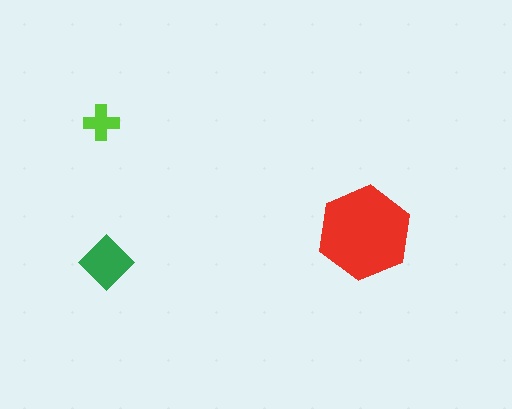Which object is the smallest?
The lime cross.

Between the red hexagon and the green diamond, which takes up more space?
The red hexagon.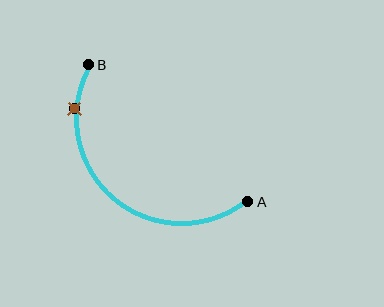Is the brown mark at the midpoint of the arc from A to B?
No. The brown mark lies on the arc but is closer to endpoint B. The arc midpoint would be at the point on the curve equidistant along the arc from both A and B.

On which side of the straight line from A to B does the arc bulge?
The arc bulges below and to the left of the straight line connecting A and B.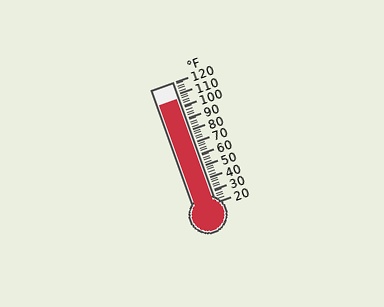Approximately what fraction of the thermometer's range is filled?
The thermometer is filled to approximately 85% of its range.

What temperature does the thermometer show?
The thermometer shows approximately 106°F.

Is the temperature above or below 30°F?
The temperature is above 30°F.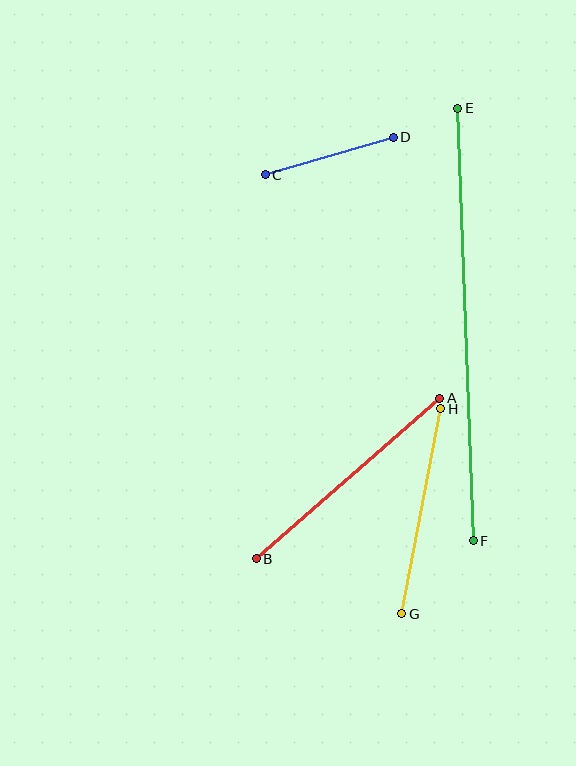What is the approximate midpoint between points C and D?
The midpoint is at approximately (329, 156) pixels.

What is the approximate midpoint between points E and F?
The midpoint is at approximately (465, 324) pixels.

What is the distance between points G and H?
The distance is approximately 209 pixels.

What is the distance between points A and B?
The distance is approximately 244 pixels.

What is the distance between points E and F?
The distance is approximately 433 pixels.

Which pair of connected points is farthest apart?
Points E and F are farthest apart.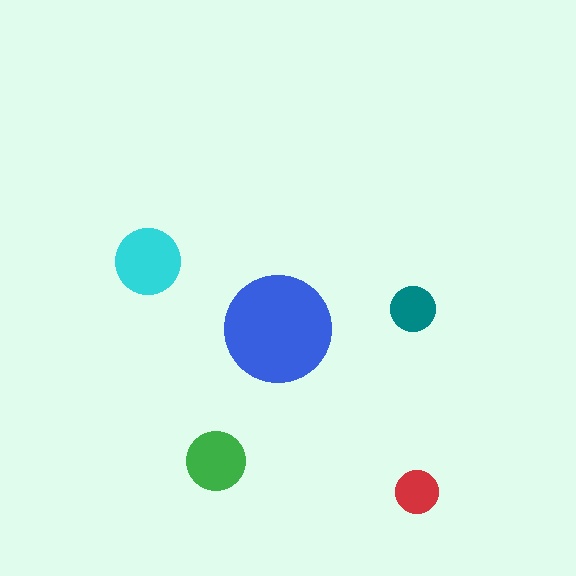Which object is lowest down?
The red circle is bottommost.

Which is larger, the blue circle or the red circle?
The blue one.